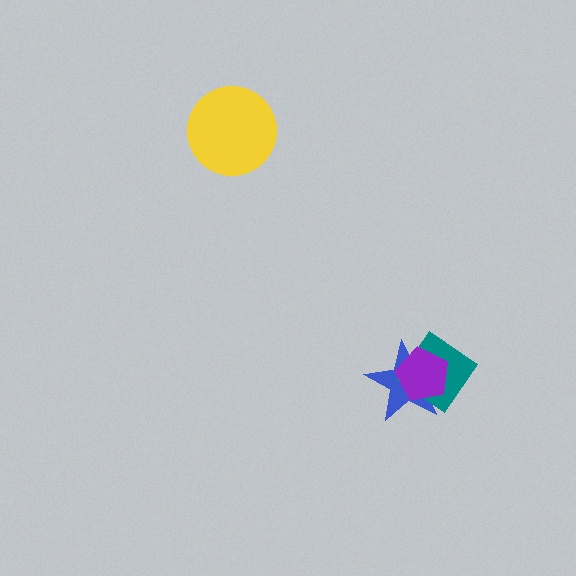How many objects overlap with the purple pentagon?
2 objects overlap with the purple pentagon.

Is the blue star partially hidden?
Yes, it is partially covered by another shape.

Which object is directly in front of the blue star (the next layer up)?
The teal diamond is directly in front of the blue star.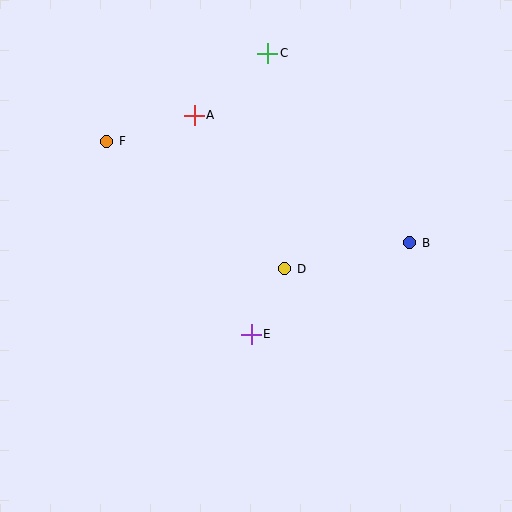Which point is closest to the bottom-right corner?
Point B is closest to the bottom-right corner.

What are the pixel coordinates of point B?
Point B is at (410, 243).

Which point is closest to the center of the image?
Point D at (285, 269) is closest to the center.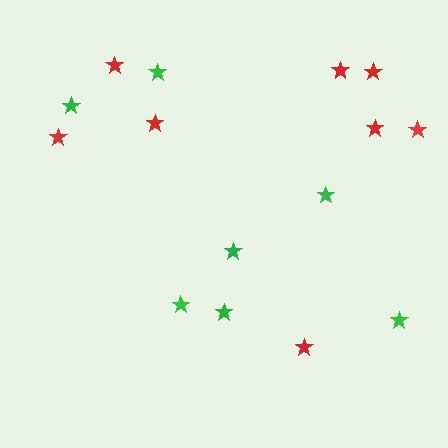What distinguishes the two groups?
There are 2 groups: one group of red stars (8) and one group of green stars (7).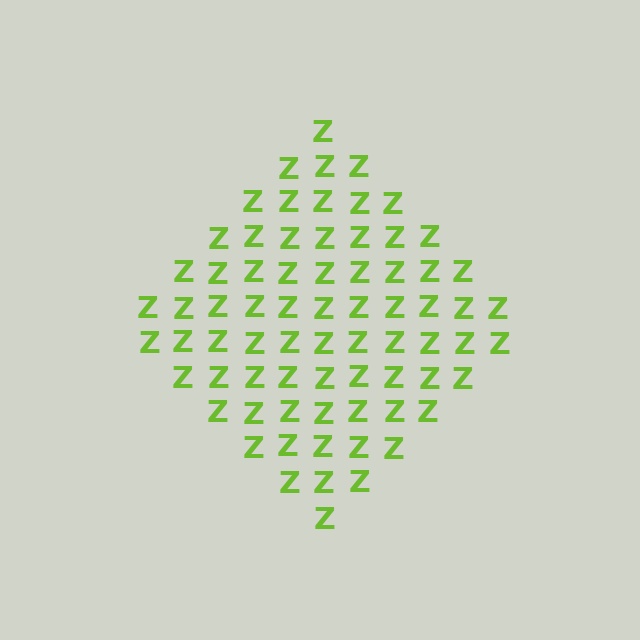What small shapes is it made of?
It is made of small letter Z's.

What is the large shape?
The large shape is a diamond.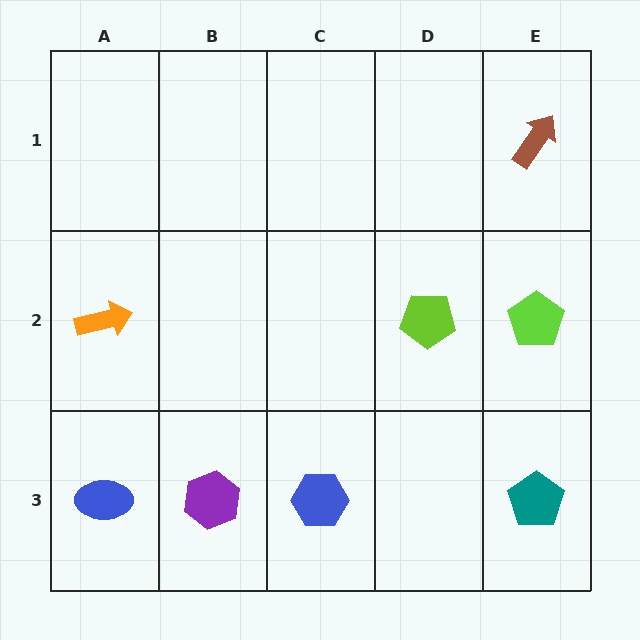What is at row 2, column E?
A lime pentagon.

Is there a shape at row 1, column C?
No, that cell is empty.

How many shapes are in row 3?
4 shapes.